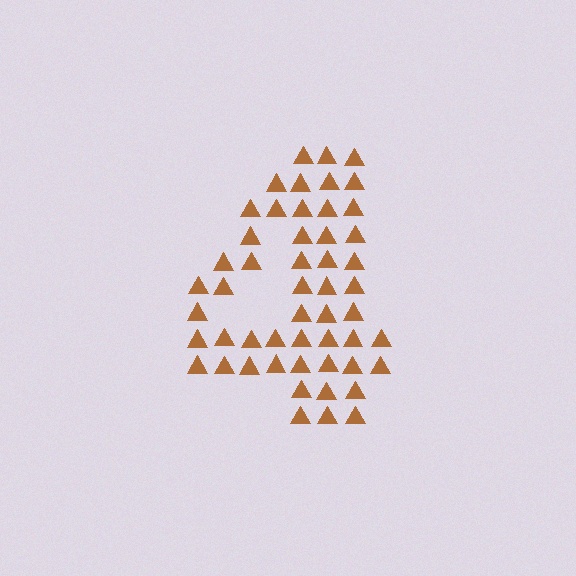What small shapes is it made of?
It is made of small triangles.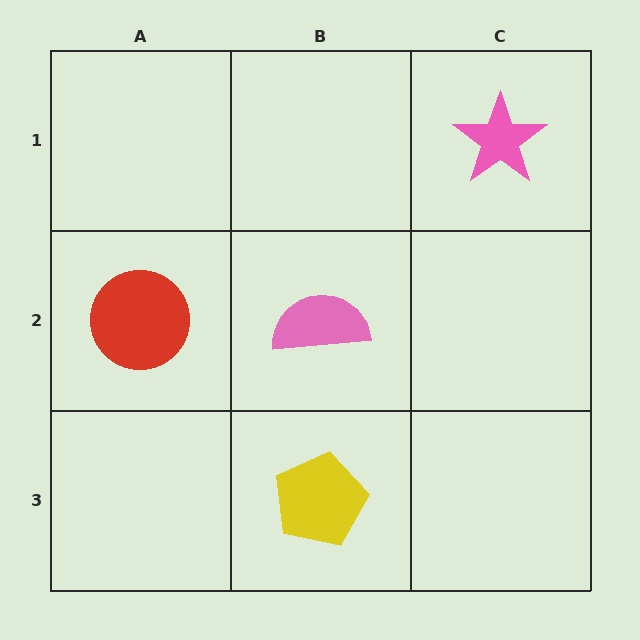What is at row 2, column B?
A pink semicircle.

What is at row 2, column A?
A red circle.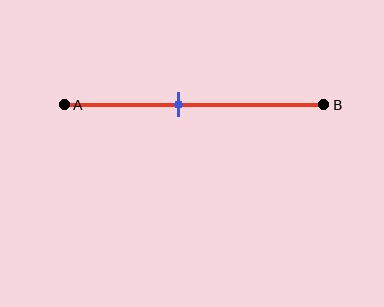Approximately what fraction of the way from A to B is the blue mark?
The blue mark is approximately 45% of the way from A to B.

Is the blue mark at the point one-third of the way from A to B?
No, the mark is at about 45% from A, not at the 33% one-third point.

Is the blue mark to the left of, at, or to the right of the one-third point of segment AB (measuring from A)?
The blue mark is to the right of the one-third point of segment AB.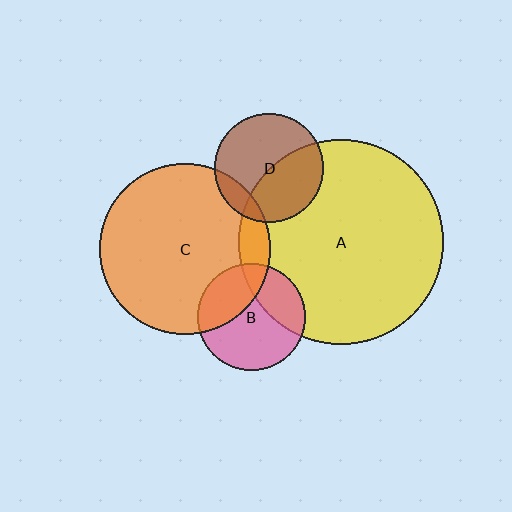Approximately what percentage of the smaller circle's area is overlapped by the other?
Approximately 15%.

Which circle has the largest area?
Circle A (yellow).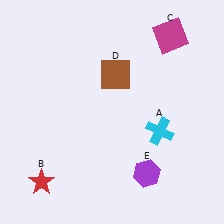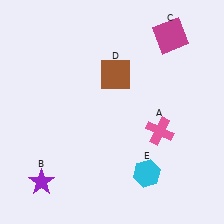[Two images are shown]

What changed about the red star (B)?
In Image 1, B is red. In Image 2, it changed to purple.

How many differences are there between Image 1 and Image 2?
There are 3 differences between the two images.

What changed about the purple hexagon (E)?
In Image 1, E is purple. In Image 2, it changed to cyan.